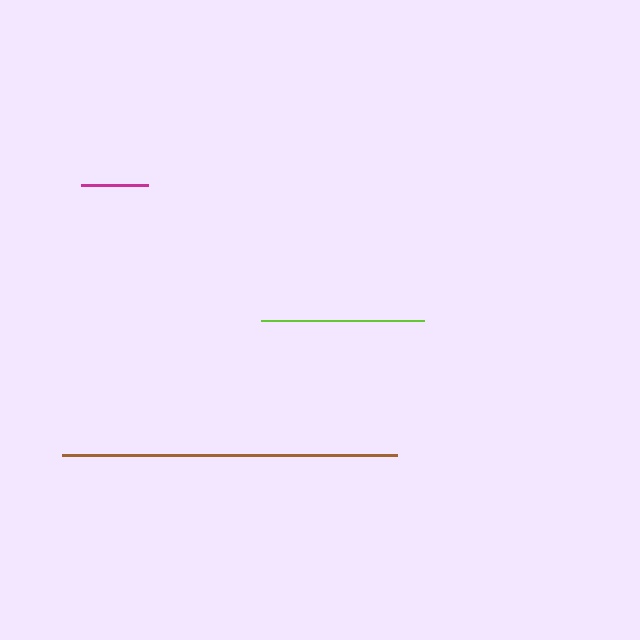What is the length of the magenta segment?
The magenta segment is approximately 67 pixels long.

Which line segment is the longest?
The brown line is the longest at approximately 334 pixels.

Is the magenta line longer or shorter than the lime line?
The lime line is longer than the magenta line.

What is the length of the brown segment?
The brown segment is approximately 334 pixels long.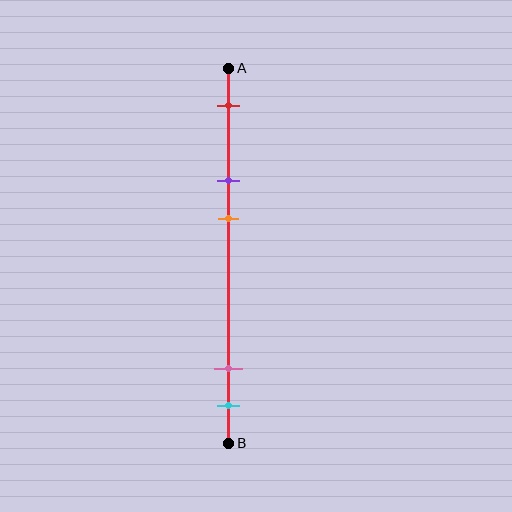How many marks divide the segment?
There are 5 marks dividing the segment.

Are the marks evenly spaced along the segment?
No, the marks are not evenly spaced.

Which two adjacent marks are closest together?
The pink and cyan marks are the closest adjacent pair.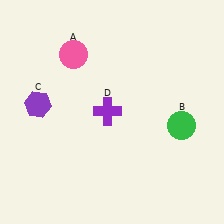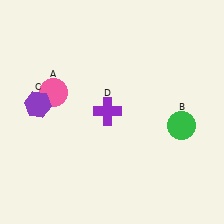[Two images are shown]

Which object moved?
The pink circle (A) moved down.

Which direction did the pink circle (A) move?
The pink circle (A) moved down.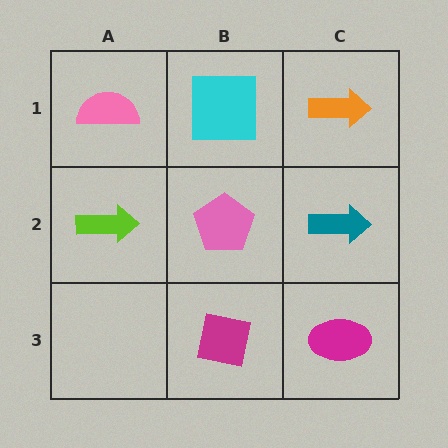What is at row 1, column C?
An orange arrow.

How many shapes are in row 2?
3 shapes.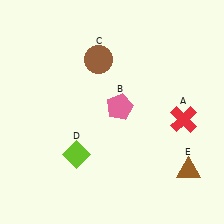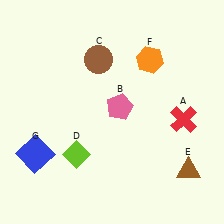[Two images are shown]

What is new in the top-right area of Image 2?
An orange hexagon (F) was added in the top-right area of Image 2.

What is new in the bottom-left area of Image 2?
A blue square (G) was added in the bottom-left area of Image 2.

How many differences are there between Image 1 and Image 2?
There are 2 differences between the two images.